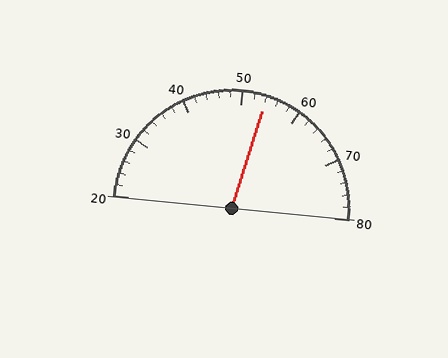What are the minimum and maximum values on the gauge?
The gauge ranges from 20 to 80.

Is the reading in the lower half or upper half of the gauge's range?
The reading is in the upper half of the range (20 to 80).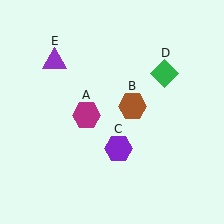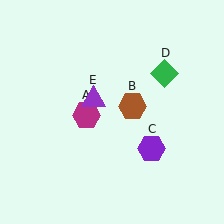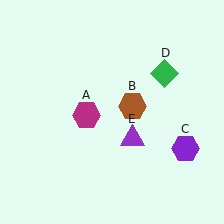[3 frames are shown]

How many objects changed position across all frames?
2 objects changed position: purple hexagon (object C), purple triangle (object E).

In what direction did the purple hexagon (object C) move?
The purple hexagon (object C) moved right.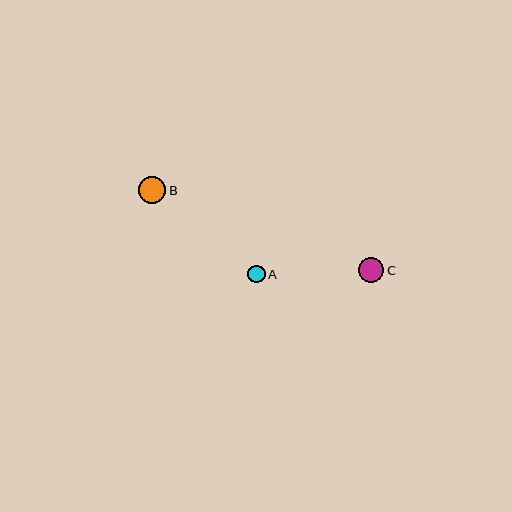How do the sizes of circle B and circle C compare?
Circle B and circle C are approximately the same size.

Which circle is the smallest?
Circle A is the smallest with a size of approximately 17 pixels.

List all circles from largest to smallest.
From largest to smallest: B, C, A.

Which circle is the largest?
Circle B is the largest with a size of approximately 27 pixels.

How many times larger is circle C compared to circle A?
Circle C is approximately 1.5 times the size of circle A.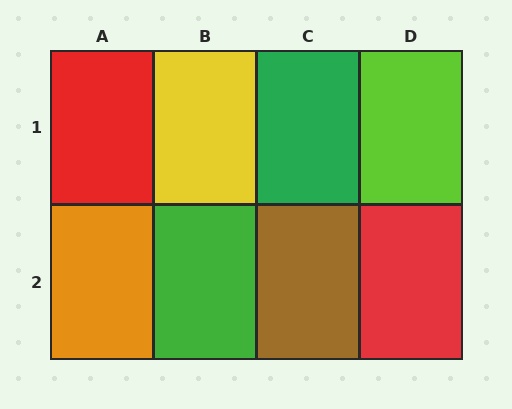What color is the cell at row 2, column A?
Orange.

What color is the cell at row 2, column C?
Brown.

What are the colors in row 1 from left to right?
Red, yellow, green, lime.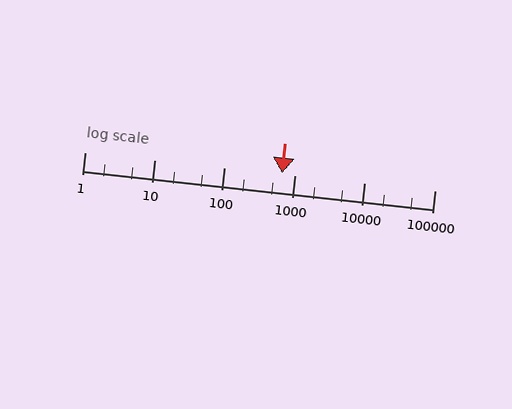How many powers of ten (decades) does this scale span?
The scale spans 5 decades, from 1 to 100000.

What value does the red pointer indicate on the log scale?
The pointer indicates approximately 660.